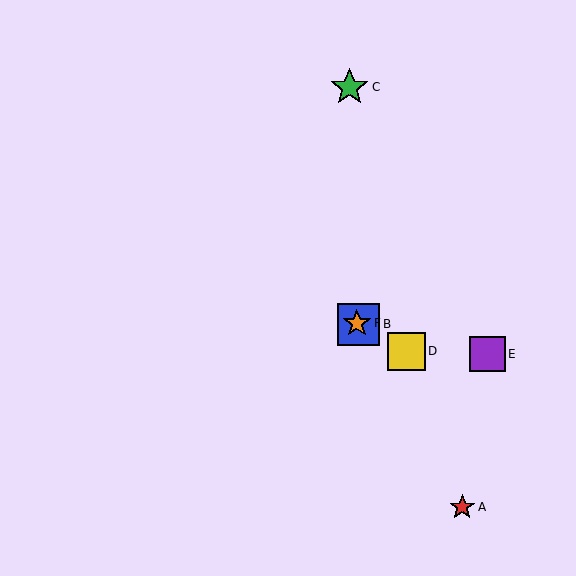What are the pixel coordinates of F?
Object F is at (357, 323).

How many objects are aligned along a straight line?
3 objects (B, D, F) are aligned along a straight line.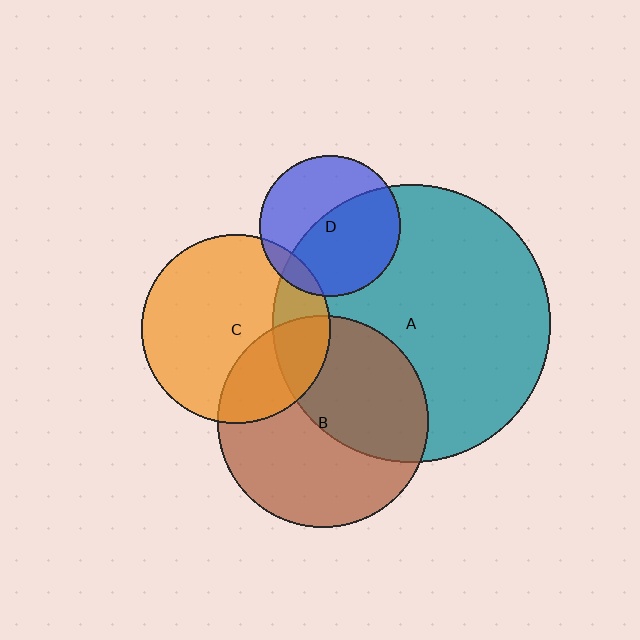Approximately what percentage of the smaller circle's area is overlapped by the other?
Approximately 30%.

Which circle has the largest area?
Circle A (teal).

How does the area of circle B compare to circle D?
Approximately 2.3 times.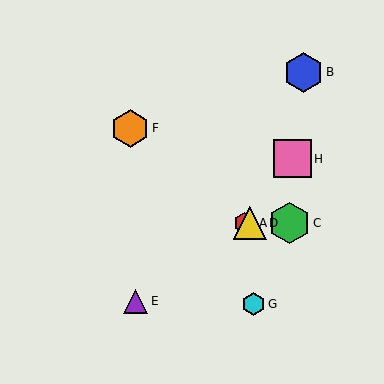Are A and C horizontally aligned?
Yes, both are at y≈223.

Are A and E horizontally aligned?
No, A is at y≈223 and E is at y≈301.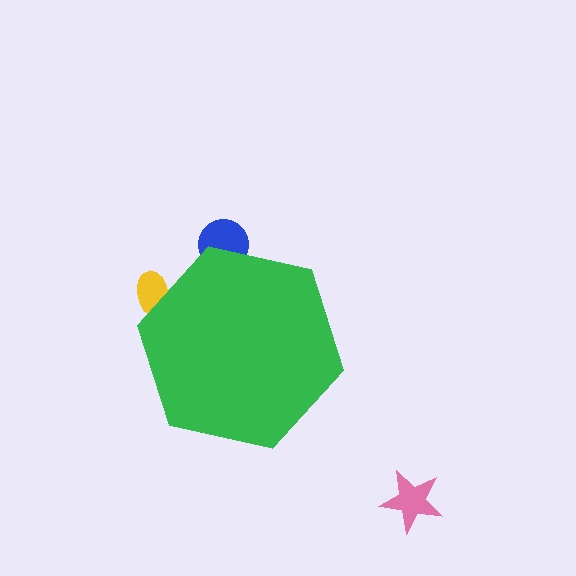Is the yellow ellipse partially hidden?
Yes, the yellow ellipse is partially hidden behind the green hexagon.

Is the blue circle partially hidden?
Yes, the blue circle is partially hidden behind the green hexagon.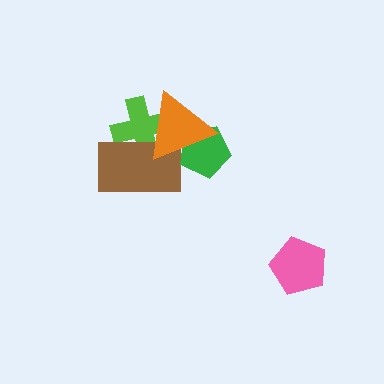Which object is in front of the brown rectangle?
The orange triangle is in front of the brown rectangle.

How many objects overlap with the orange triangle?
3 objects overlap with the orange triangle.